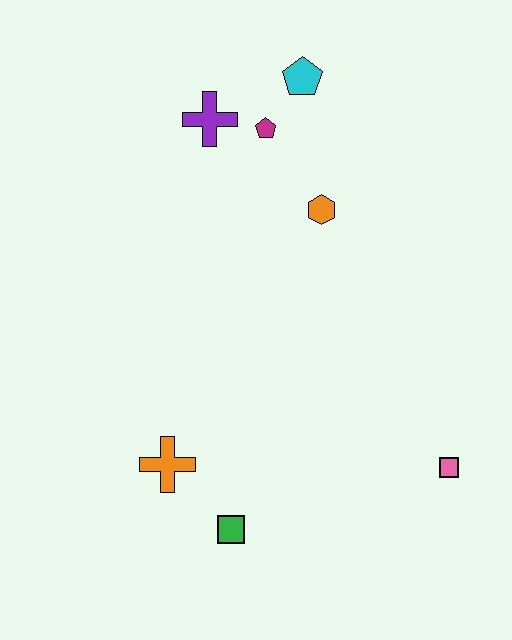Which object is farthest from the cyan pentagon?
The green square is farthest from the cyan pentagon.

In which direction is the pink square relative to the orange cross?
The pink square is to the right of the orange cross.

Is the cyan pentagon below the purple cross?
No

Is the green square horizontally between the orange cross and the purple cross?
No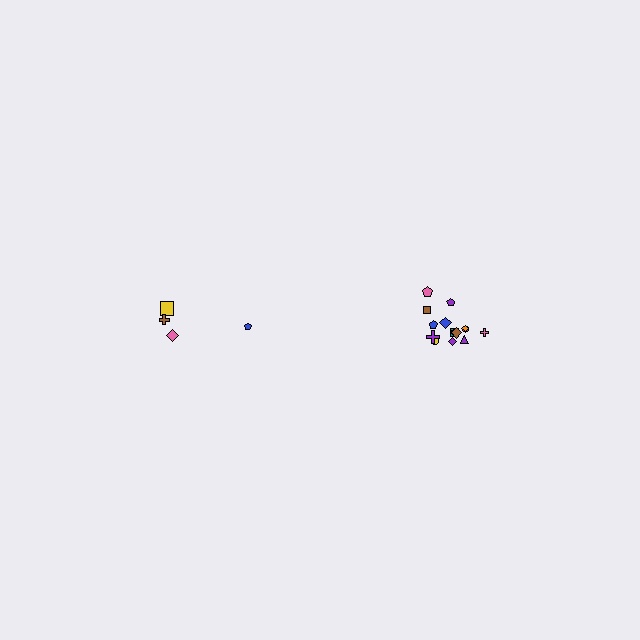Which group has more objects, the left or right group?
The right group.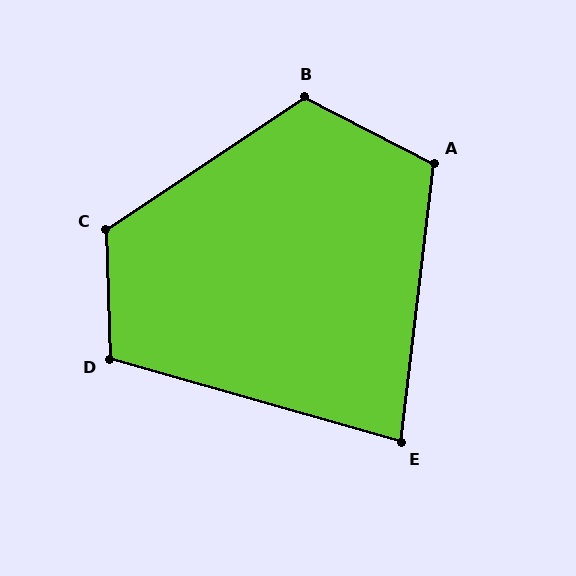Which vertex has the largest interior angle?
C, at approximately 122 degrees.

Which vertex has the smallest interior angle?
E, at approximately 81 degrees.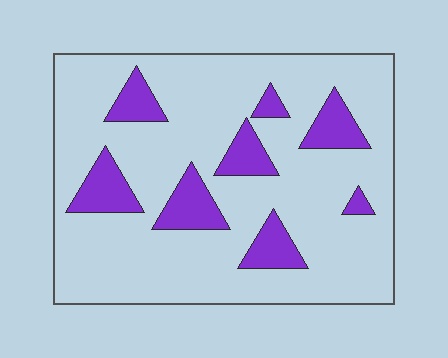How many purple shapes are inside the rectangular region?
8.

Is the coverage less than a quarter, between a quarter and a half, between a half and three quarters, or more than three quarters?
Less than a quarter.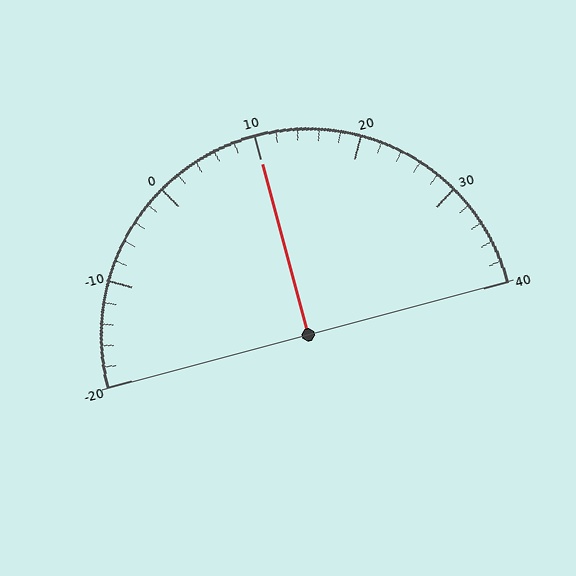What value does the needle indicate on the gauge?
The needle indicates approximately 10.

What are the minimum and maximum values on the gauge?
The gauge ranges from -20 to 40.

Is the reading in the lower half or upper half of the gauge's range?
The reading is in the upper half of the range (-20 to 40).